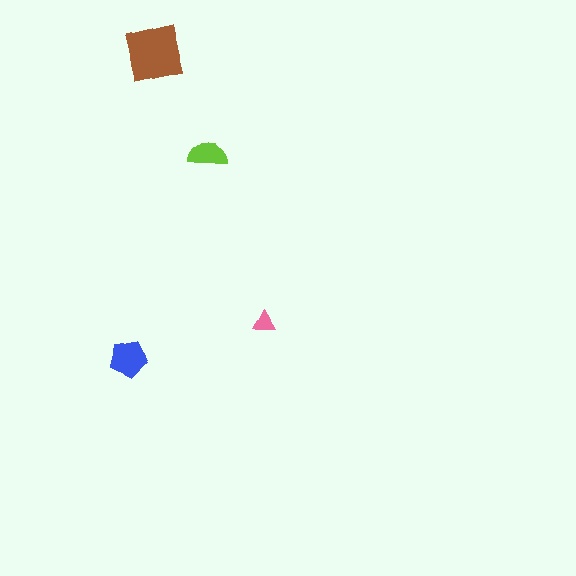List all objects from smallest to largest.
The pink triangle, the lime semicircle, the blue pentagon, the brown square.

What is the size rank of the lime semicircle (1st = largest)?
3rd.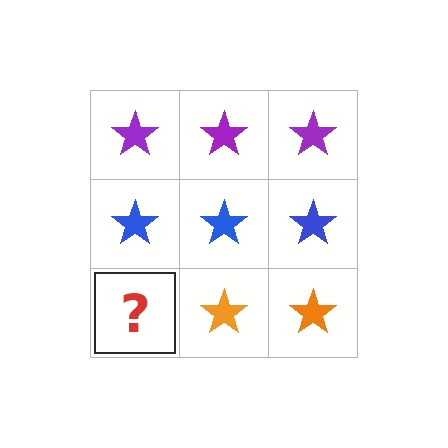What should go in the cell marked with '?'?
The missing cell should contain an orange star.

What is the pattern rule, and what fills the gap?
The rule is that each row has a consistent color. The gap should be filled with an orange star.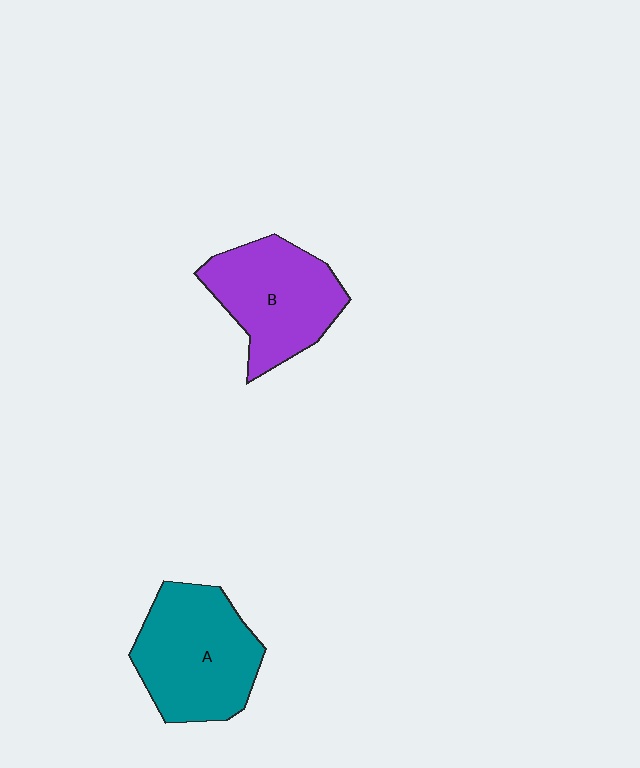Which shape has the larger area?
Shape A (teal).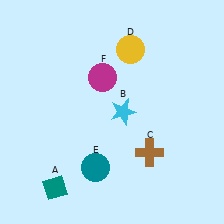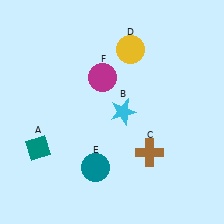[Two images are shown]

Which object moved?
The teal diamond (A) moved up.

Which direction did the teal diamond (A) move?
The teal diamond (A) moved up.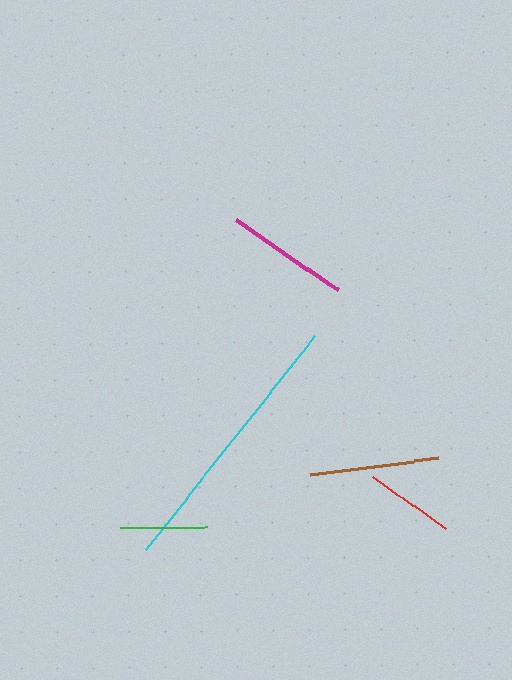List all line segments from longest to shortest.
From longest to shortest: cyan, brown, magenta, red, green.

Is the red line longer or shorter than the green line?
The red line is longer than the green line.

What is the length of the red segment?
The red segment is approximately 89 pixels long.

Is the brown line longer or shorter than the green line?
The brown line is longer than the green line.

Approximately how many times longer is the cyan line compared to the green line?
The cyan line is approximately 3.1 times the length of the green line.